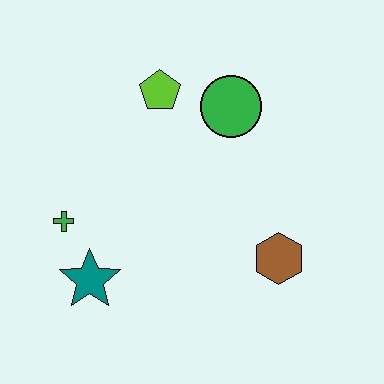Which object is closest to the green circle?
The lime pentagon is closest to the green circle.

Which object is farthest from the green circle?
The teal star is farthest from the green circle.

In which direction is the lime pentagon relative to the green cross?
The lime pentagon is above the green cross.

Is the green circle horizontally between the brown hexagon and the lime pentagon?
Yes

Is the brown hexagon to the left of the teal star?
No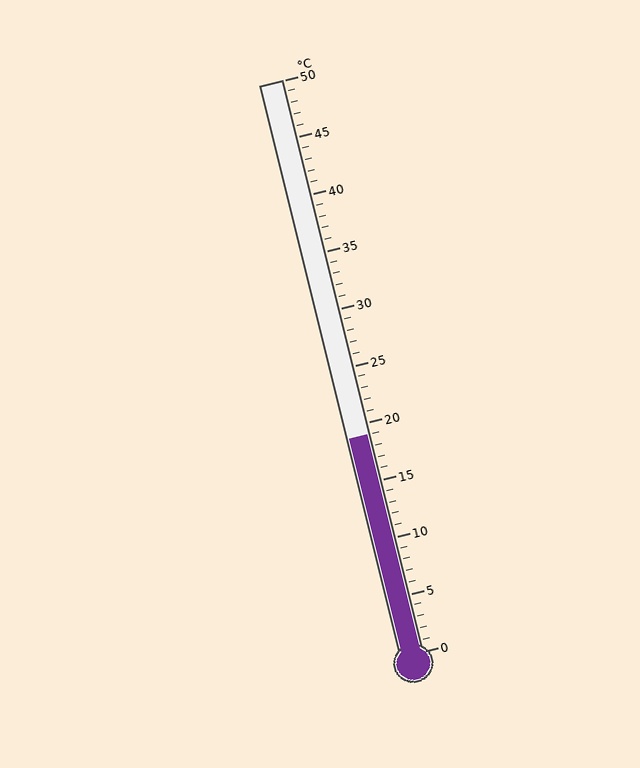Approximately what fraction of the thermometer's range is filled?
The thermometer is filled to approximately 40% of its range.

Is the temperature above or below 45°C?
The temperature is below 45°C.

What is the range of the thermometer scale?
The thermometer scale ranges from 0°C to 50°C.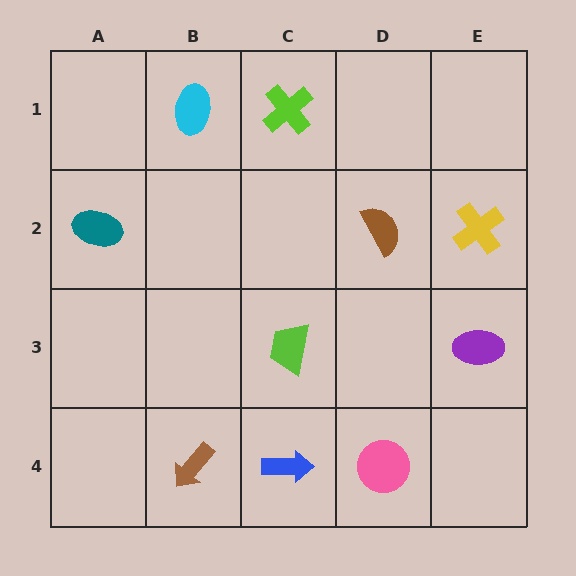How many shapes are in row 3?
2 shapes.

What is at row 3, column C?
A lime trapezoid.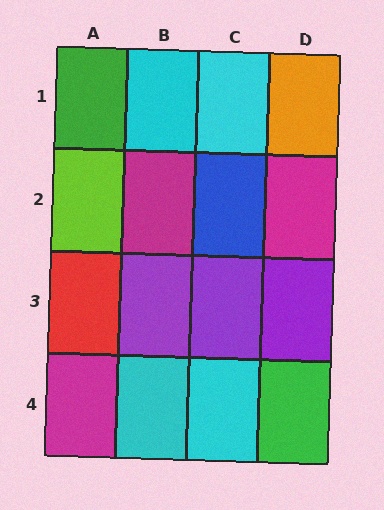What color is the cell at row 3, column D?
Purple.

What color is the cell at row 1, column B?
Cyan.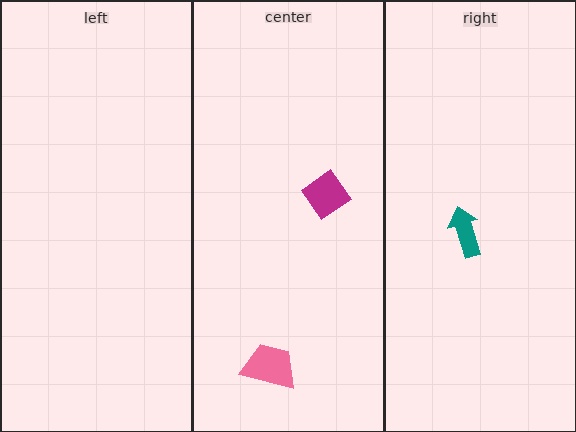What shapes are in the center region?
The pink trapezoid, the magenta diamond.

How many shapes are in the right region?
1.